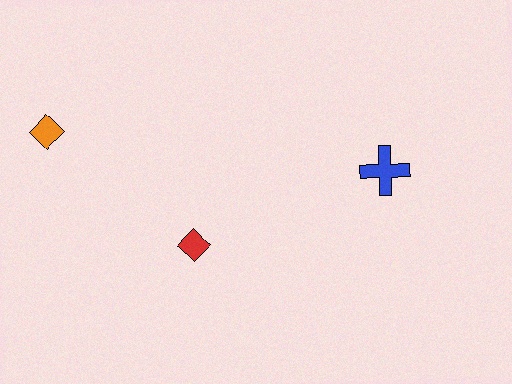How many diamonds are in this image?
There are 2 diamonds.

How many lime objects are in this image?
There are no lime objects.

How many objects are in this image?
There are 3 objects.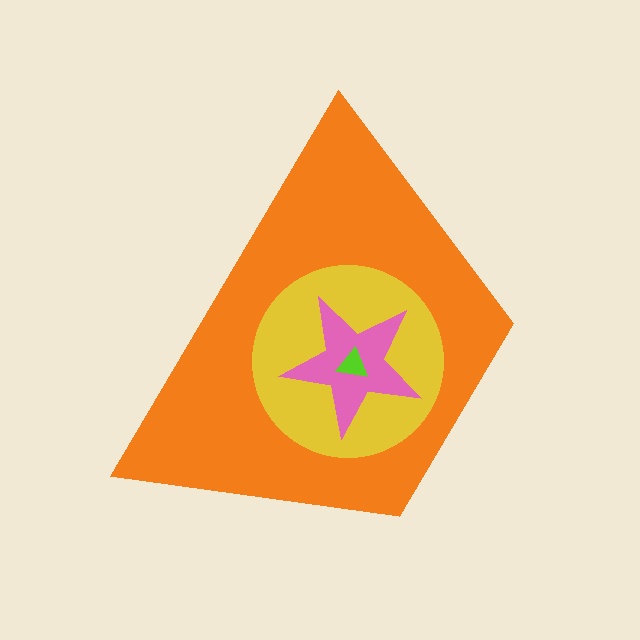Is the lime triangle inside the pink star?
Yes.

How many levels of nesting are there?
4.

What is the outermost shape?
The orange trapezoid.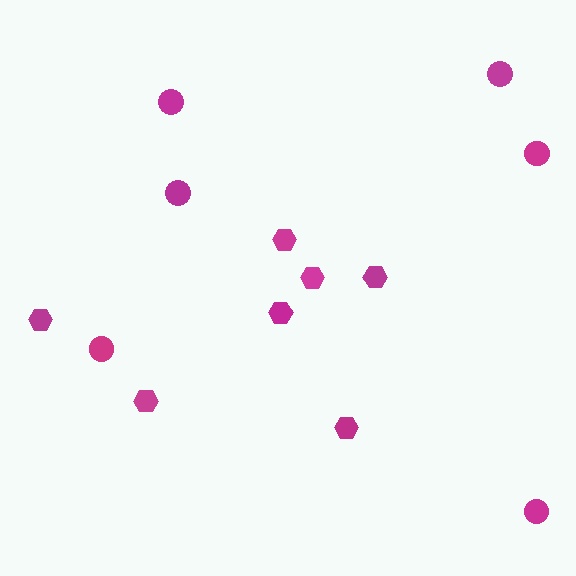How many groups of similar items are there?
There are 2 groups: one group of hexagons (7) and one group of circles (6).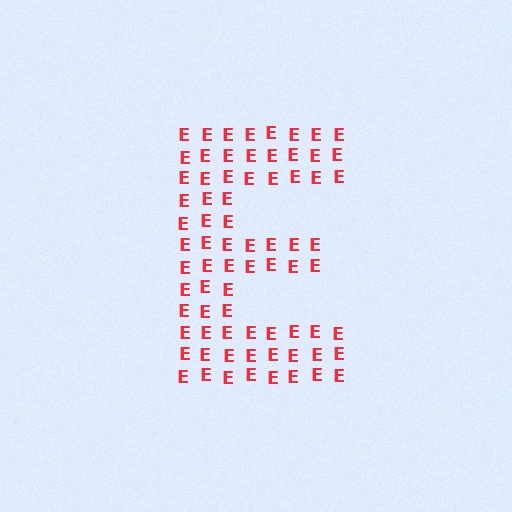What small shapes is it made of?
It is made of small letter E's.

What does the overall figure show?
The overall figure shows the letter E.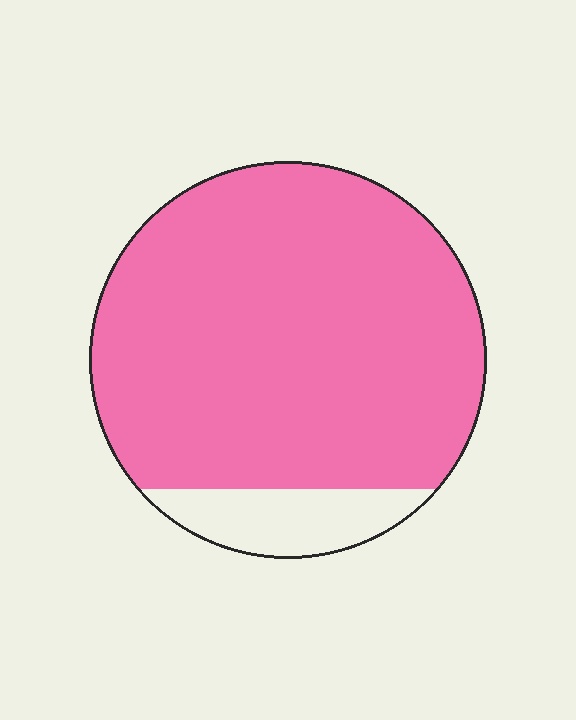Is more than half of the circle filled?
Yes.